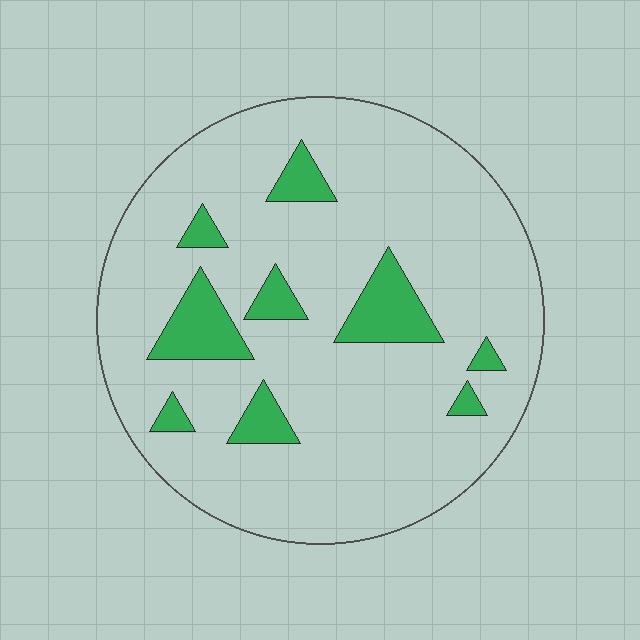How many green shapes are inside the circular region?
9.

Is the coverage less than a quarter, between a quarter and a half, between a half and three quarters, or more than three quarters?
Less than a quarter.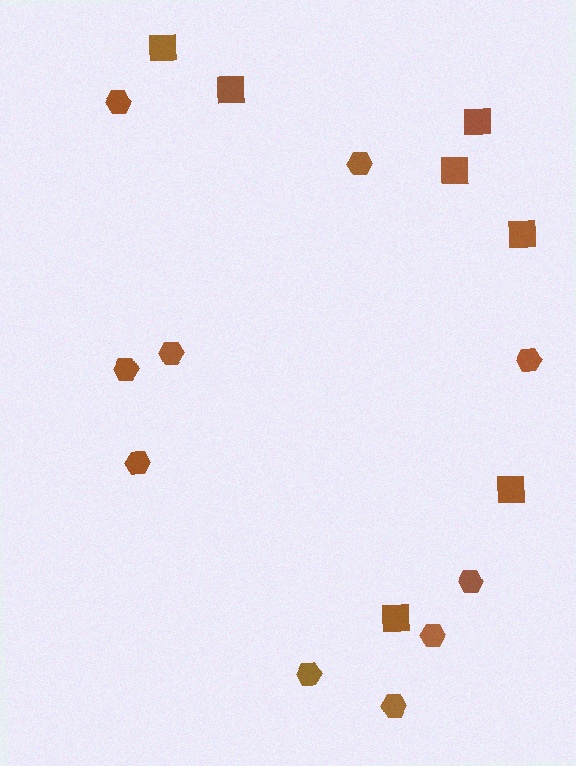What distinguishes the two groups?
There are 2 groups: one group of hexagons (10) and one group of squares (7).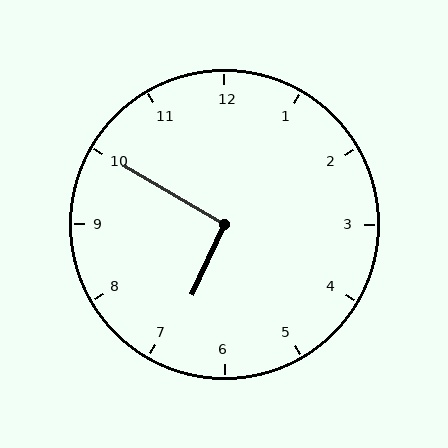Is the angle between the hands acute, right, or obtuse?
It is right.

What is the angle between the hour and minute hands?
Approximately 95 degrees.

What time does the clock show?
6:50.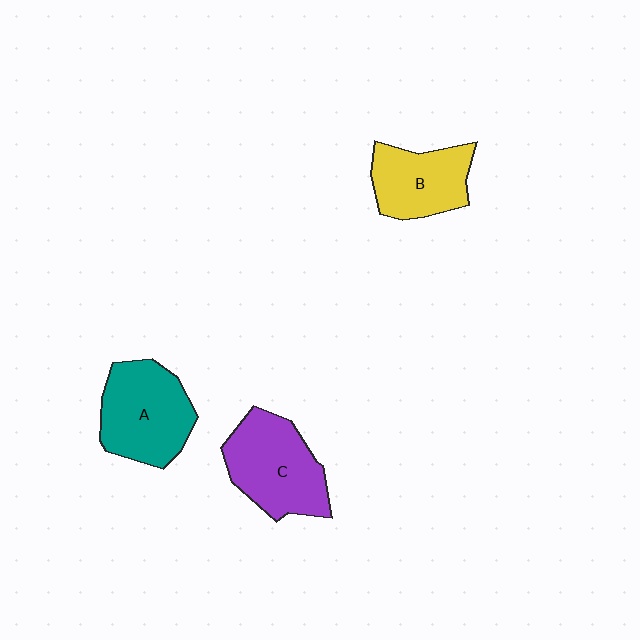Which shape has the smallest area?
Shape B (yellow).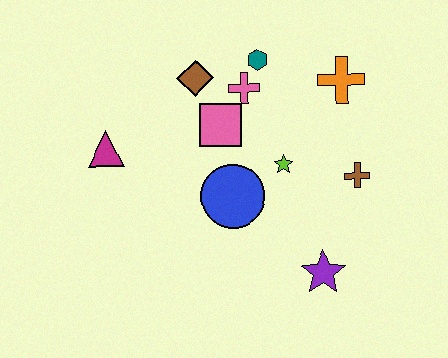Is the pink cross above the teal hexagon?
No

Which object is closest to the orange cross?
The teal hexagon is closest to the orange cross.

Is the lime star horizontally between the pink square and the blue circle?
No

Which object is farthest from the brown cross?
The magenta triangle is farthest from the brown cross.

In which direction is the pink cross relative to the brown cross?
The pink cross is to the left of the brown cross.